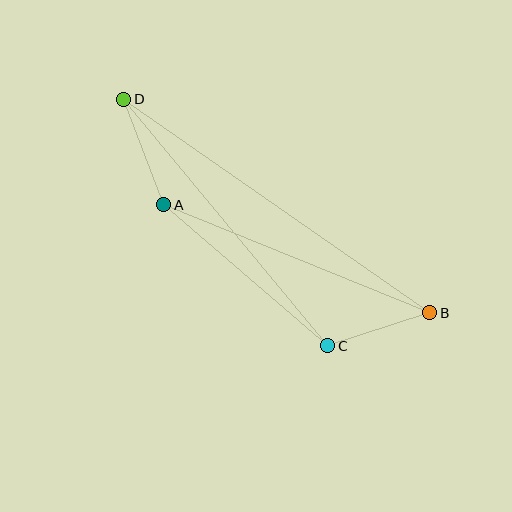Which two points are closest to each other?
Points B and C are closest to each other.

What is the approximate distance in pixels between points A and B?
The distance between A and B is approximately 287 pixels.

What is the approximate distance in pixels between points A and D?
The distance between A and D is approximately 113 pixels.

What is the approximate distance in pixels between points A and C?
The distance between A and C is approximately 216 pixels.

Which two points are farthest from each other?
Points B and D are farthest from each other.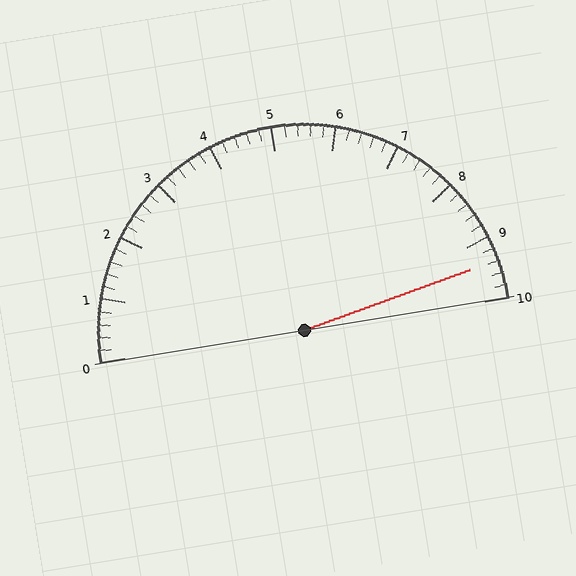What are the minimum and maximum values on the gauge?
The gauge ranges from 0 to 10.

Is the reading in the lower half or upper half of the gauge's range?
The reading is in the upper half of the range (0 to 10).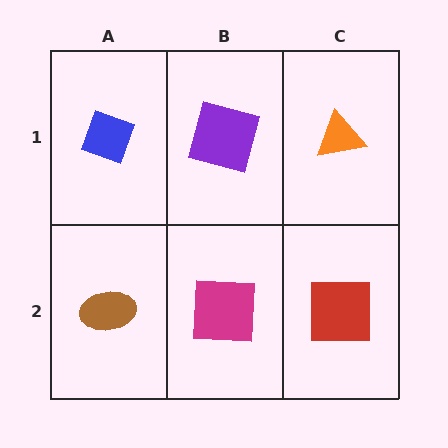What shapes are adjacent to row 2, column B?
A purple square (row 1, column B), a brown ellipse (row 2, column A), a red square (row 2, column C).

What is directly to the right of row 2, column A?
A magenta square.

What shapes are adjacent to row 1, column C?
A red square (row 2, column C), a purple square (row 1, column B).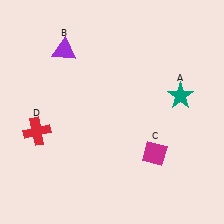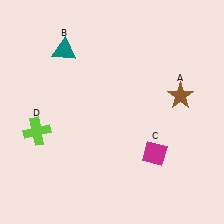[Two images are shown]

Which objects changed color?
A changed from teal to brown. B changed from purple to teal. D changed from red to lime.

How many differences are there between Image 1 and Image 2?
There are 3 differences between the two images.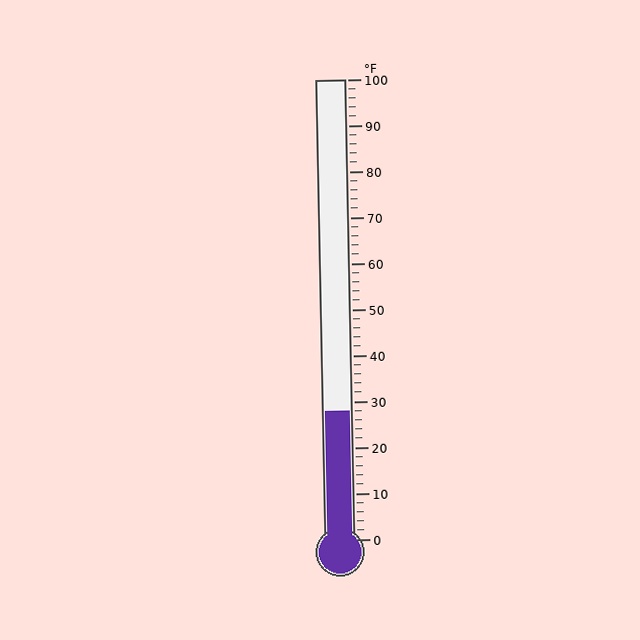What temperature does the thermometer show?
The thermometer shows approximately 28°F.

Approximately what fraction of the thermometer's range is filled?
The thermometer is filled to approximately 30% of its range.